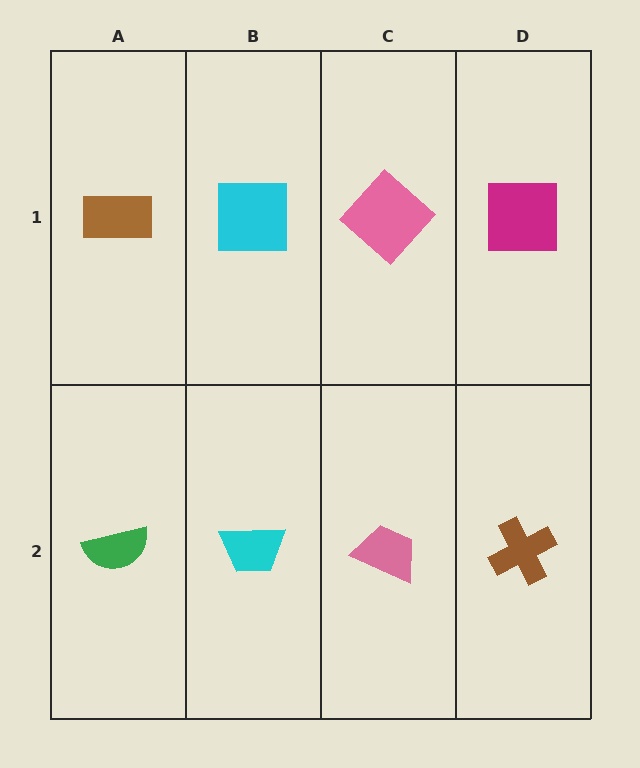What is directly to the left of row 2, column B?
A green semicircle.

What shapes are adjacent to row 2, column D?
A magenta square (row 1, column D), a pink trapezoid (row 2, column C).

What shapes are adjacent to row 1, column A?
A green semicircle (row 2, column A), a cyan square (row 1, column B).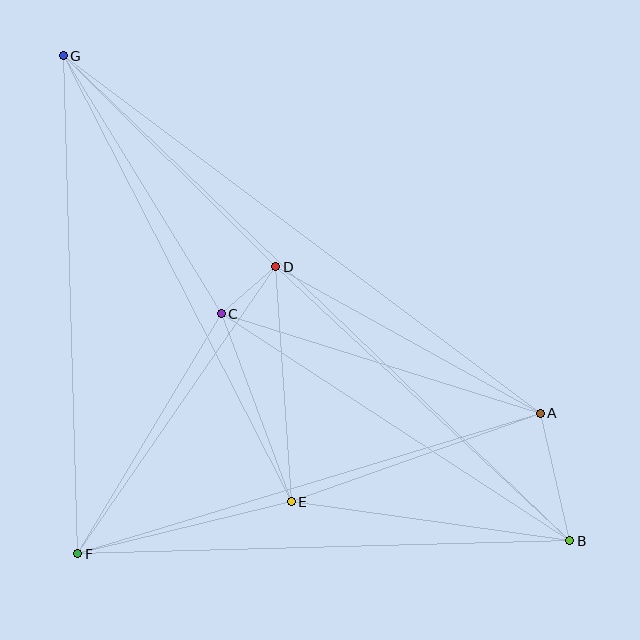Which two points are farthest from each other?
Points B and G are farthest from each other.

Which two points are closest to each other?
Points C and D are closest to each other.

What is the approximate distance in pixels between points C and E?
The distance between C and E is approximately 201 pixels.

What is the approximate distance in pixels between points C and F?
The distance between C and F is approximately 280 pixels.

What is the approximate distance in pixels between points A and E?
The distance between A and E is approximately 264 pixels.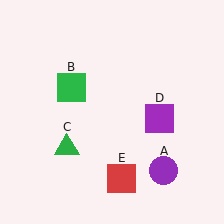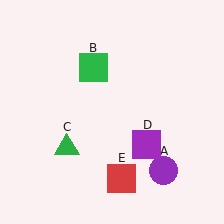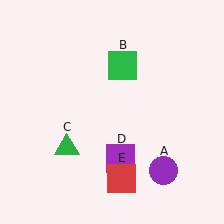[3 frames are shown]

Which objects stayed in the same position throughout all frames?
Purple circle (object A) and green triangle (object C) and red square (object E) remained stationary.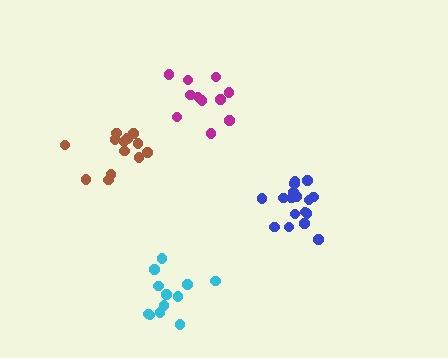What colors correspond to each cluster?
The clusters are colored: blue, magenta, cyan, brown.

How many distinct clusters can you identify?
There are 4 distinct clusters.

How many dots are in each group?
Group 1: 17 dots, Group 2: 11 dots, Group 3: 12 dots, Group 4: 13 dots (53 total).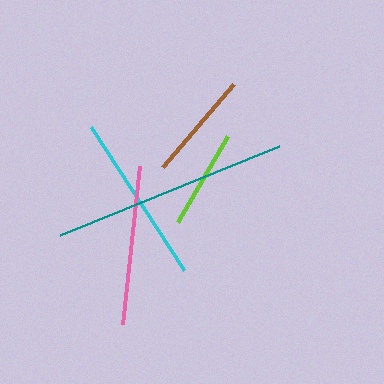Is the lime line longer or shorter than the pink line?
The pink line is longer than the lime line.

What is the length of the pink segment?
The pink segment is approximately 159 pixels long.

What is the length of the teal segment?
The teal segment is approximately 237 pixels long.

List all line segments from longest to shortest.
From longest to shortest: teal, cyan, pink, brown, lime.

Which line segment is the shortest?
The lime line is the shortest at approximately 100 pixels.